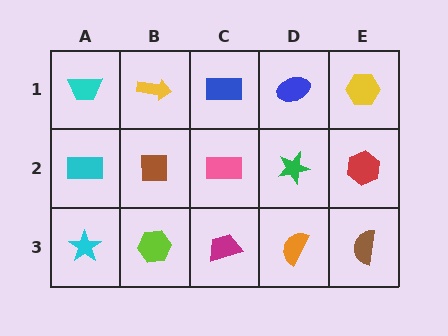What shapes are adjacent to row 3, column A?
A cyan rectangle (row 2, column A), a lime hexagon (row 3, column B).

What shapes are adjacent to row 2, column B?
A yellow arrow (row 1, column B), a lime hexagon (row 3, column B), a cyan rectangle (row 2, column A), a pink rectangle (row 2, column C).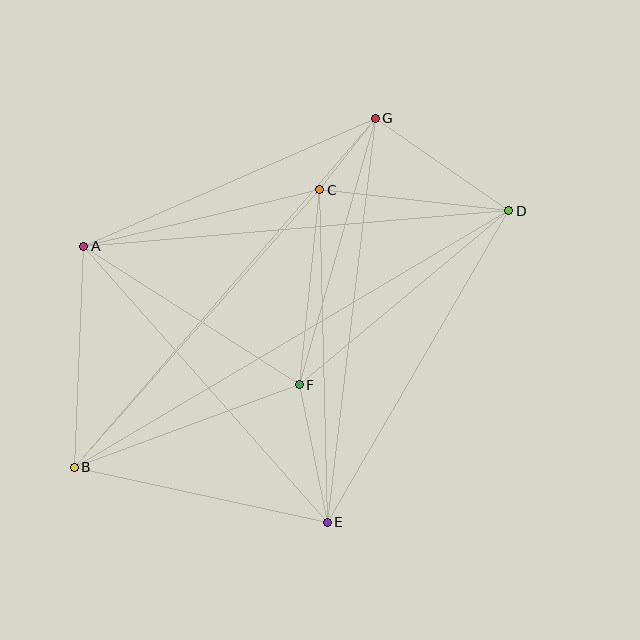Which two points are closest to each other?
Points C and G are closest to each other.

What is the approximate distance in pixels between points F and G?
The distance between F and G is approximately 277 pixels.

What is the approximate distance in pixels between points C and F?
The distance between C and F is approximately 196 pixels.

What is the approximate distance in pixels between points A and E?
The distance between A and E is approximately 369 pixels.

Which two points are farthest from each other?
Points B and D are farthest from each other.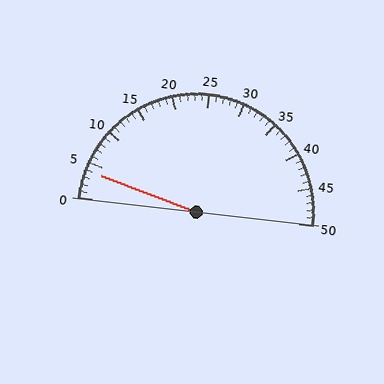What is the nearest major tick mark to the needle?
The nearest major tick mark is 5.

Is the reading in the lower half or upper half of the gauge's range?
The reading is in the lower half of the range (0 to 50).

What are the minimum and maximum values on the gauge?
The gauge ranges from 0 to 50.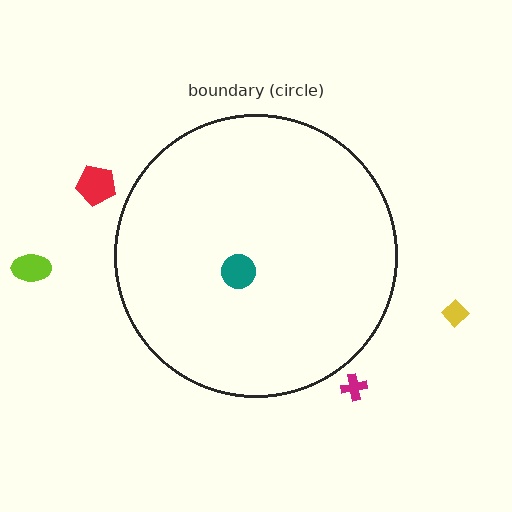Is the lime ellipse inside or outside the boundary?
Outside.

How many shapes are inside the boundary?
1 inside, 4 outside.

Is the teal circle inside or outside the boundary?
Inside.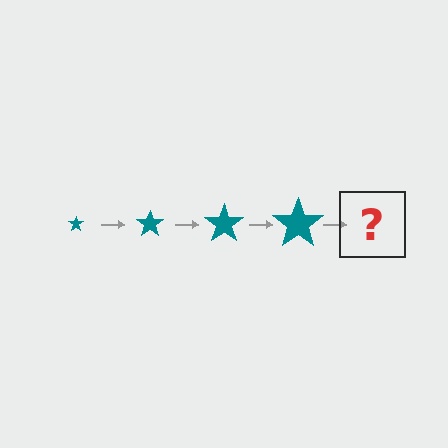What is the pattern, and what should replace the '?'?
The pattern is that the star gets progressively larger each step. The '?' should be a teal star, larger than the previous one.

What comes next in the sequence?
The next element should be a teal star, larger than the previous one.